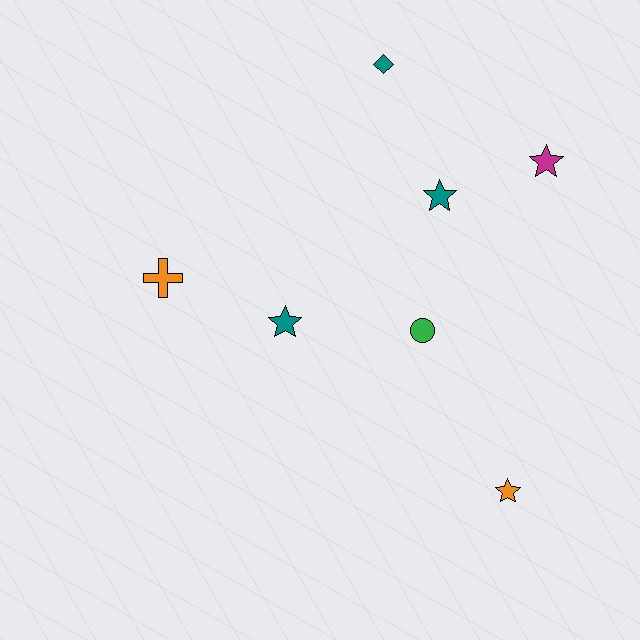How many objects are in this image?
There are 7 objects.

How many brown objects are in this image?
There are no brown objects.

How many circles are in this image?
There is 1 circle.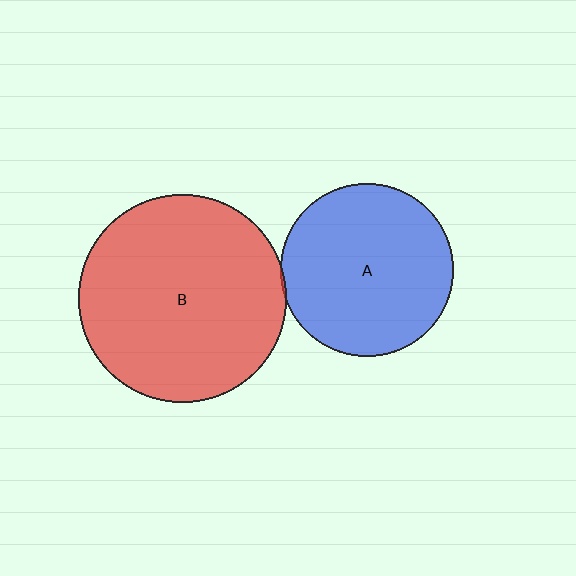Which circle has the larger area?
Circle B (red).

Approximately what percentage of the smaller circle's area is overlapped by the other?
Approximately 5%.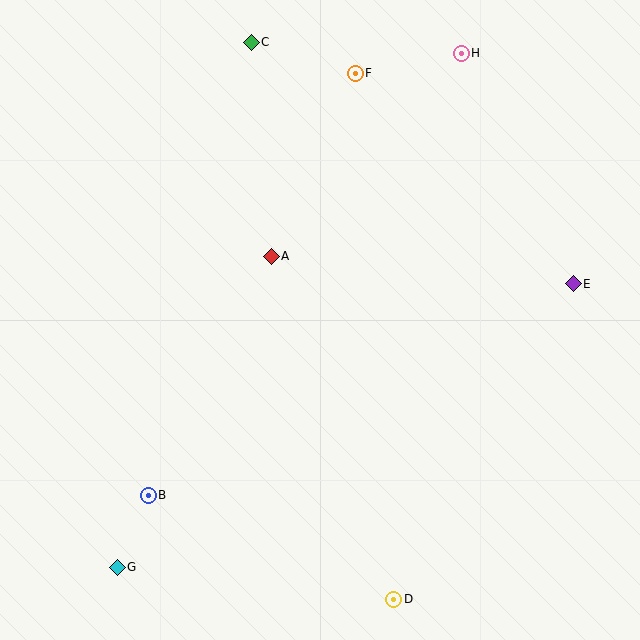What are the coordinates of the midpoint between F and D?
The midpoint between F and D is at (374, 336).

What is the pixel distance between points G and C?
The distance between G and C is 542 pixels.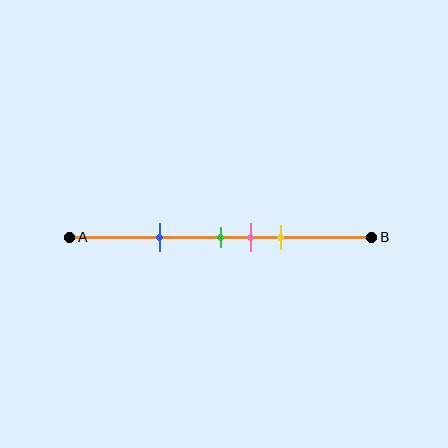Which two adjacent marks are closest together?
The green and pink marks are the closest adjacent pair.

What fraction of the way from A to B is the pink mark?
The pink mark is approximately 60% (0.6) of the way from A to B.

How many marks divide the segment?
There are 4 marks dividing the segment.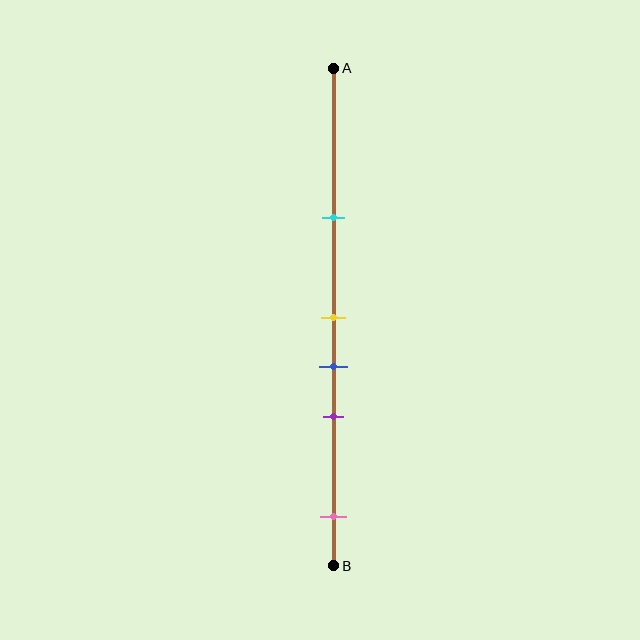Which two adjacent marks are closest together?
The yellow and blue marks are the closest adjacent pair.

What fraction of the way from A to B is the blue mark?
The blue mark is approximately 60% (0.6) of the way from A to B.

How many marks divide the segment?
There are 5 marks dividing the segment.